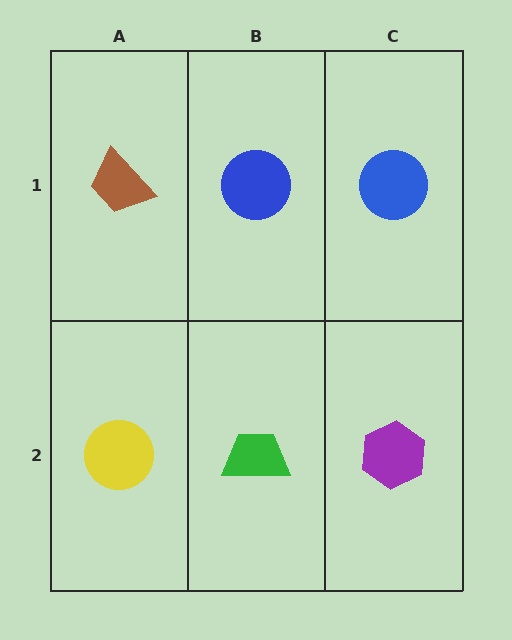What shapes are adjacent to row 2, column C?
A blue circle (row 1, column C), a green trapezoid (row 2, column B).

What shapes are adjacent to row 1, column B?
A green trapezoid (row 2, column B), a brown trapezoid (row 1, column A), a blue circle (row 1, column C).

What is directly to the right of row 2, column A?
A green trapezoid.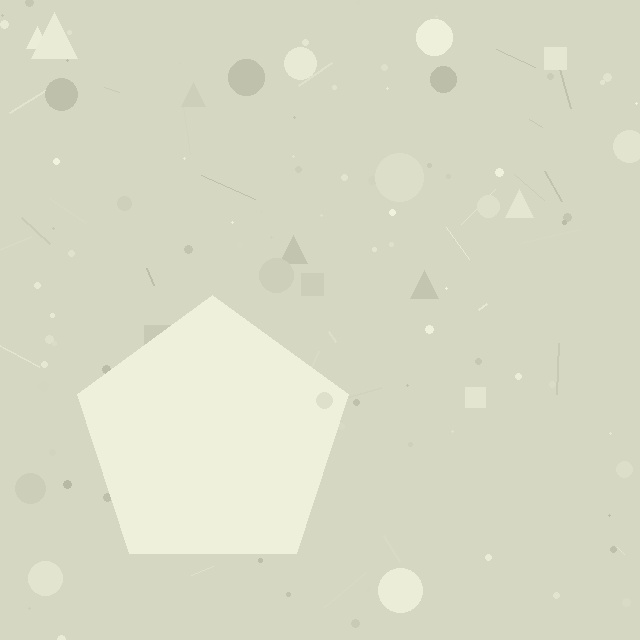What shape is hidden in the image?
A pentagon is hidden in the image.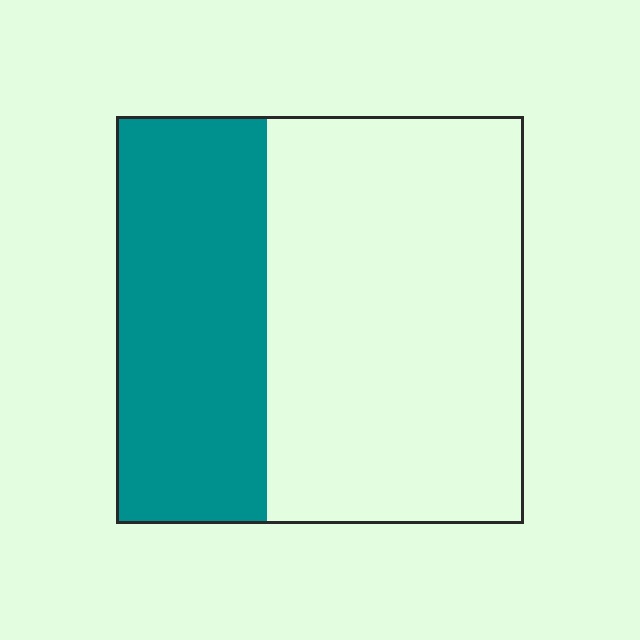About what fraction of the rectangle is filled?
About three eighths (3/8).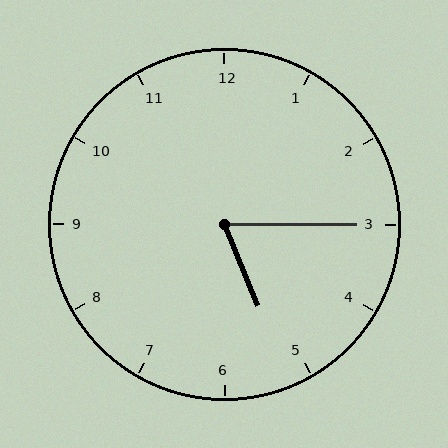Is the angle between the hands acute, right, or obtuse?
It is acute.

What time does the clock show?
5:15.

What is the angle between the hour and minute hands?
Approximately 68 degrees.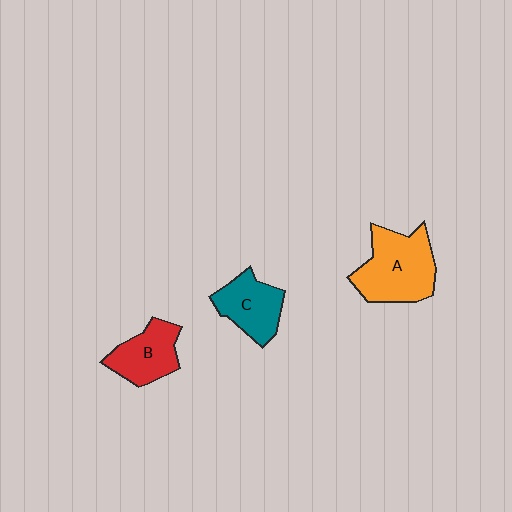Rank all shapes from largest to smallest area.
From largest to smallest: A (orange), C (teal), B (red).